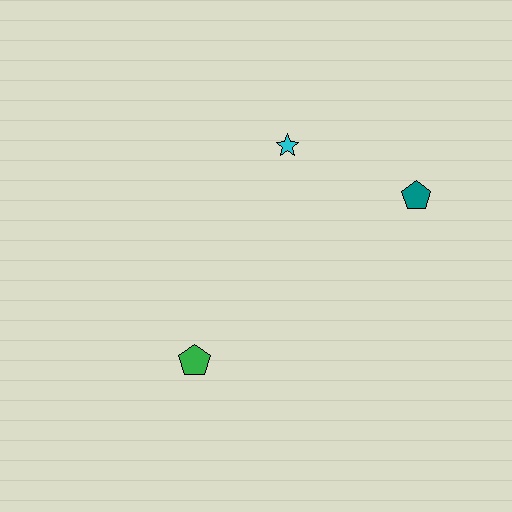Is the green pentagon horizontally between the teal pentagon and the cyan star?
No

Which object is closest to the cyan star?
The teal pentagon is closest to the cyan star.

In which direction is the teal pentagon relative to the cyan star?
The teal pentagon is to the right of the cyan star.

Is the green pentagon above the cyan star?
No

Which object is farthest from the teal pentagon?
The green pentagon is farthest from the teal pentagon.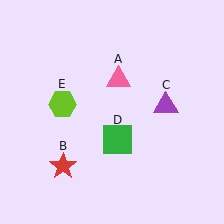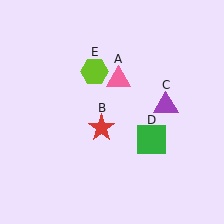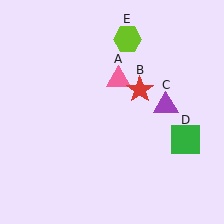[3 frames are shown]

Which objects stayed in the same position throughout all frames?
Pink triangle (object A) and purple triangle (object C) remained stationary.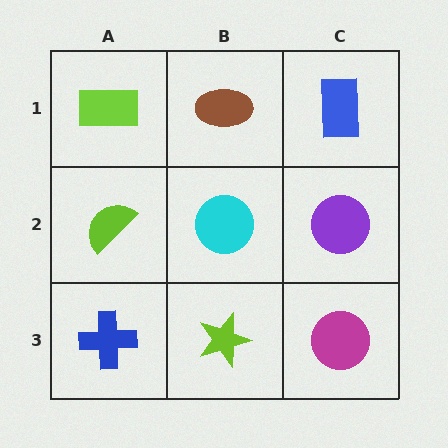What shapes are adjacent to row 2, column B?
A brown ellipse (row 1, column B), a lime star (row 3, column B), a lime semicircle (row 2, column A), a purple circle (row 2, column C).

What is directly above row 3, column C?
A purple circle.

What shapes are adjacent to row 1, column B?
A cyan circle (row 2, column B), a lime rectangle (row 1, column A), a blue rectangle (row 1, column C).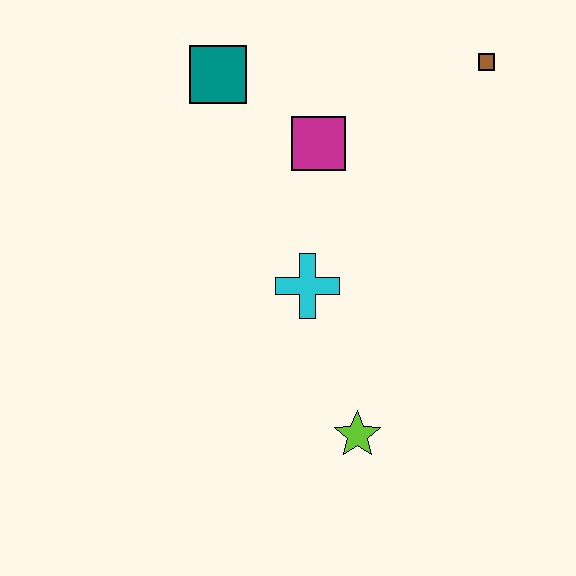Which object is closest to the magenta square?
The teal square is closest to the magenta square.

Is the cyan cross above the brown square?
No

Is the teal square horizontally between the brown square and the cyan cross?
No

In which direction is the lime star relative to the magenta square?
The lime star is below the magenta square.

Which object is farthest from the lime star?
The brown square is farthest from the lime star.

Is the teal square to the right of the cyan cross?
No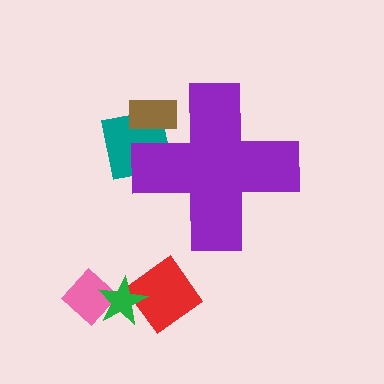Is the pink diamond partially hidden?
No, the pink diamond is fully visible.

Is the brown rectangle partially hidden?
Yes, the brown rectangle is partially hidden behind the purple cross.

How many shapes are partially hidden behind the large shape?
2 shapes are partially hidden.